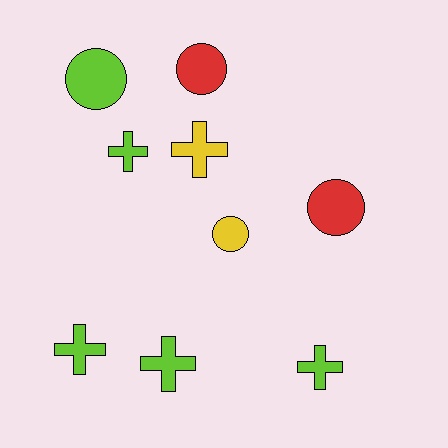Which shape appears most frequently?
Cross, with 5 objects.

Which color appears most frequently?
Lime, with 5 objects.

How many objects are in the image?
There are 9 objects.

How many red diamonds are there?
There are no red diamonds.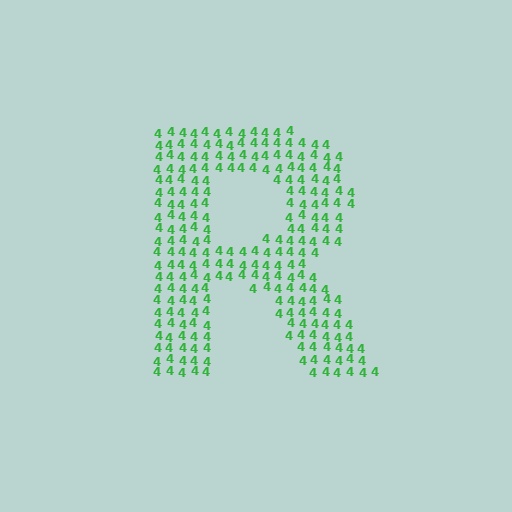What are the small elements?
The small elements are digit 4's.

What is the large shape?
The large shape is the letter R.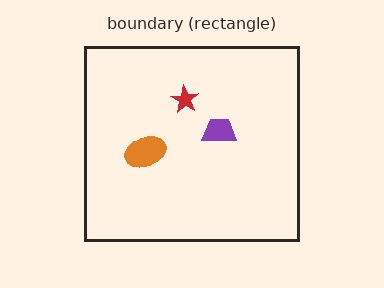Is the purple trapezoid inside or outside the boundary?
Inside.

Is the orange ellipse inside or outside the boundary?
Inside.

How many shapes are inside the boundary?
3 inside, 0 outside.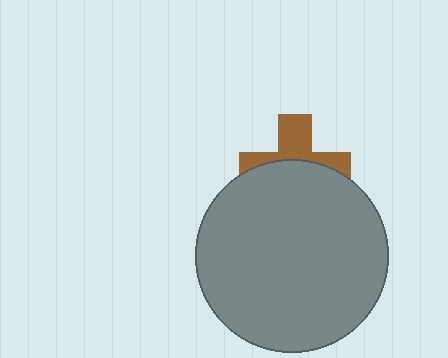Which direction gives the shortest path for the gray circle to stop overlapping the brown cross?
Moving down gives the shortest separation.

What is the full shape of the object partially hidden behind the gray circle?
The partially hidden object is a brown cross.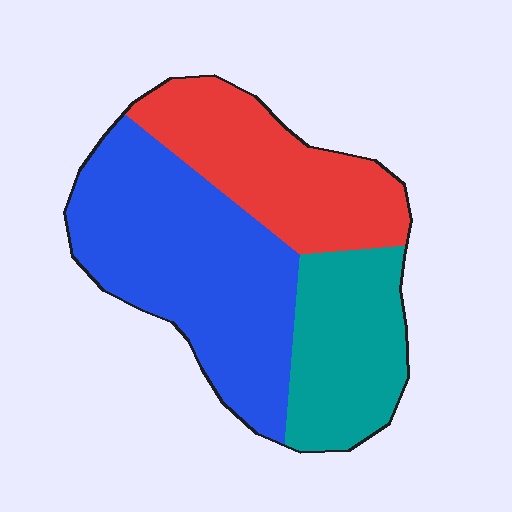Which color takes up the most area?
Blue, at roughly 45%.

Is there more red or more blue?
Blue.